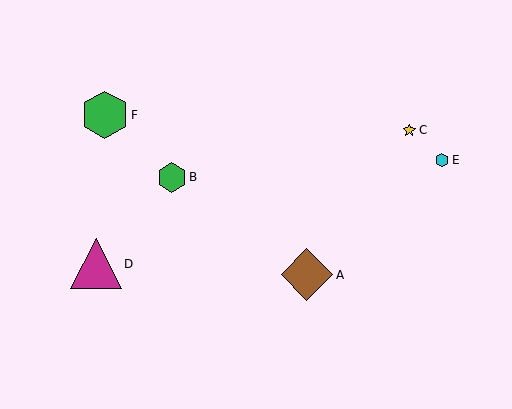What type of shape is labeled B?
Shape B is a green hexagon.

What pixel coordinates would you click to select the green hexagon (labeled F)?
Click at (105, 115) to select the green hexagon F.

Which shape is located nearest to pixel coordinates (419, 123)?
The yellow star (labeled C) at (409, 130) is nearest to that location.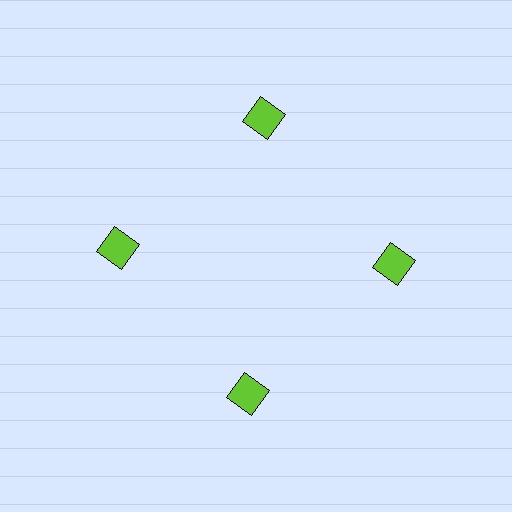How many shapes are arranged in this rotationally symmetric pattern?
There are 4 shapes, arranged in 4 groups of 1.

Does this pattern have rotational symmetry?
Yes, this pattern has 4-fold rotational symmetry. It looks the same after rotating 90 degrees around the center.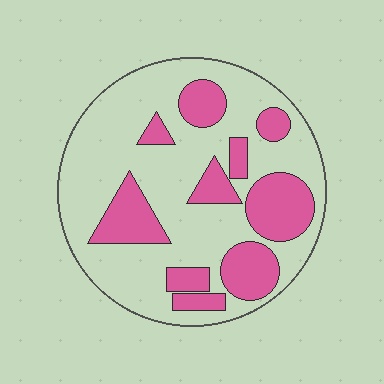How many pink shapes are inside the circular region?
10.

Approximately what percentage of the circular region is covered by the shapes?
Approximately 30%.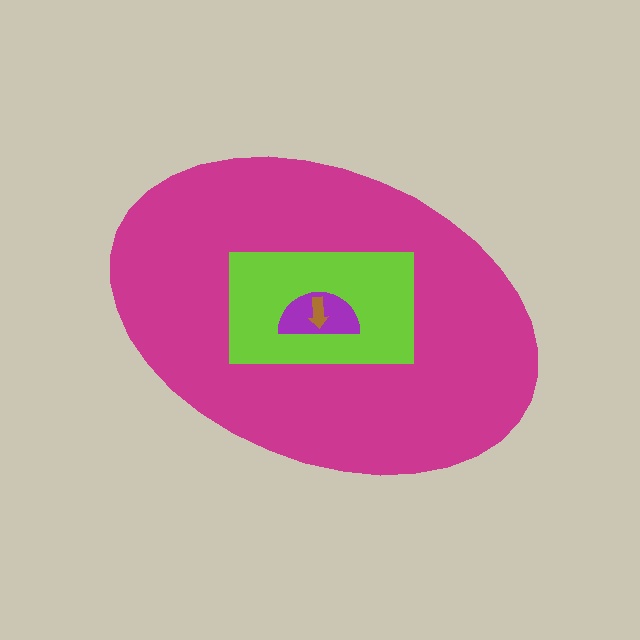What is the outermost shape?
The magenta ellipse.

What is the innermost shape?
The brown arrow.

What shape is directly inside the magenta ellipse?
The lime rectangle.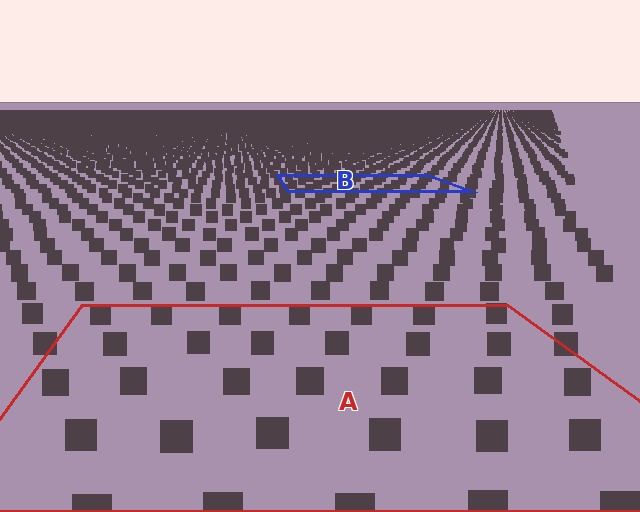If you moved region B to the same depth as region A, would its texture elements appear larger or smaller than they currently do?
They would appear larger. At a closer depth, the same texture elements are projected at a bigger on-screen size.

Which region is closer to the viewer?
Region A is closer. The texture elements there are larger and more spread out.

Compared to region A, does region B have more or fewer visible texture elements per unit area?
Region B has more texture elements per unit area — they are packed more densely because it is farther away.